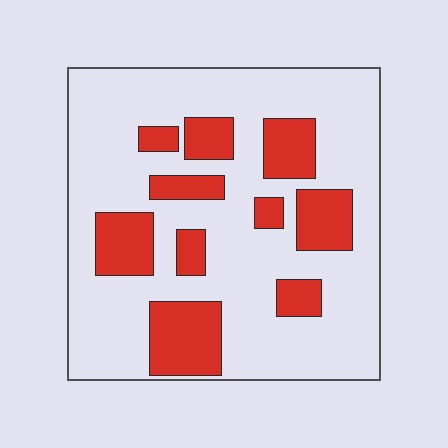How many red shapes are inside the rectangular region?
10.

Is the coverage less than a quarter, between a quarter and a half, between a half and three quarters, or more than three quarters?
Between a quarter and a half.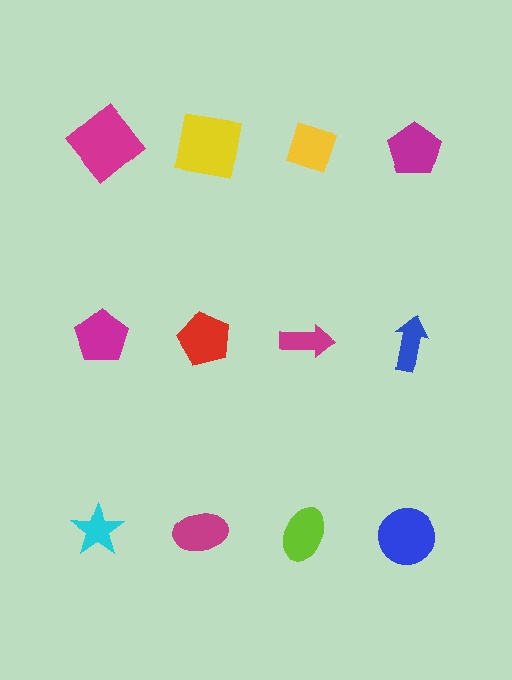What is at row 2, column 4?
A blue arrow.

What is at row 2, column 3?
A magenta arrow.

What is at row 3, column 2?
A magenta ellipse.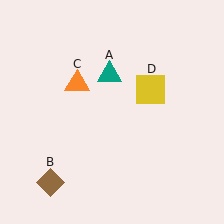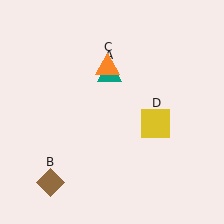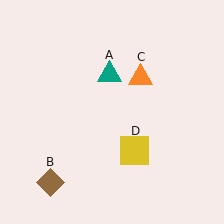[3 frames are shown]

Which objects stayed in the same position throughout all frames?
Teal triangle (object A) and brown diamond (object B) remained stationary.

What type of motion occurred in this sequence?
The orange triangle (object C), yellow square (object D) rotated clockwise around the center of the scene.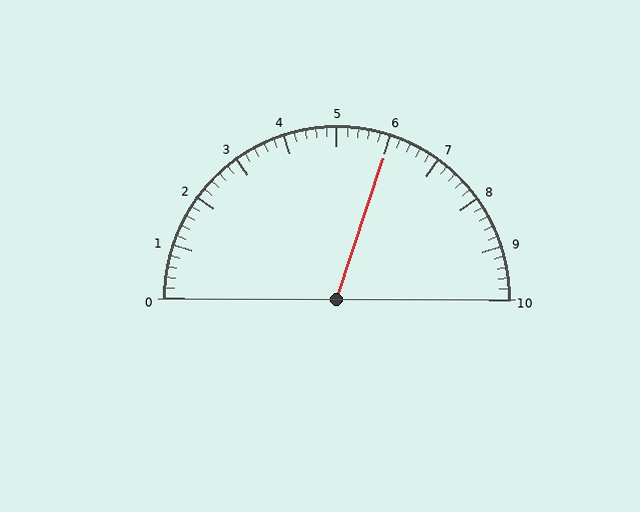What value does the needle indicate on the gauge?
The needle indicates approximately 6.0.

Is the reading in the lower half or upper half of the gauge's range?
The reading is in the upper half of the range (0 to 10).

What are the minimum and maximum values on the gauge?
The gauge ranges from 0 to 10.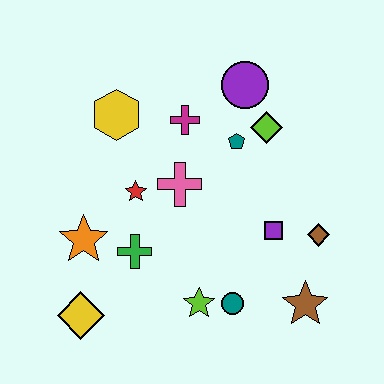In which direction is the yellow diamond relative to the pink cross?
The yellow diamond is below the pink cross.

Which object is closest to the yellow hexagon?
The magenta cross is closest to the yellow hexagon.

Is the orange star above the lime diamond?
No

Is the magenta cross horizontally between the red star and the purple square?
Yes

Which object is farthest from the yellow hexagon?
The brown star is farthest from the yellow hexagon.